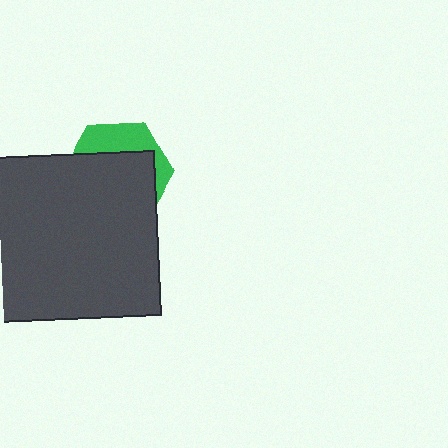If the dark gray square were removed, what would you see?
You would see the complete green hexagon.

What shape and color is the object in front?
The object in front is a dark gray square.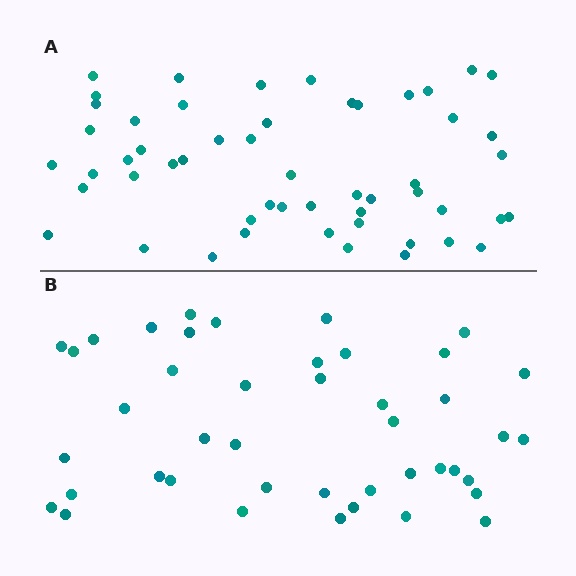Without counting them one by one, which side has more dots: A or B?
Region A (the top region) has more dots.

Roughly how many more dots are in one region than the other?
Region A has roughly 10 or so more dots than region B.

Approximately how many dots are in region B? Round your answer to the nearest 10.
About 40 dots. (The exact count is 43, which rounds to 40.)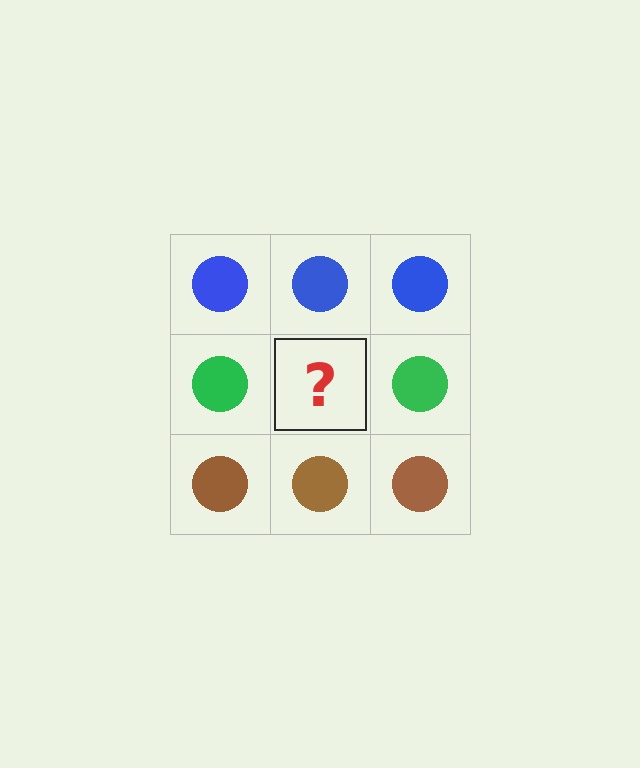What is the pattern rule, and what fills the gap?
The rule is that each row has a consistent color. The gap should be filled with a green circle.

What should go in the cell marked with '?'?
The missing cell should contain a green circle.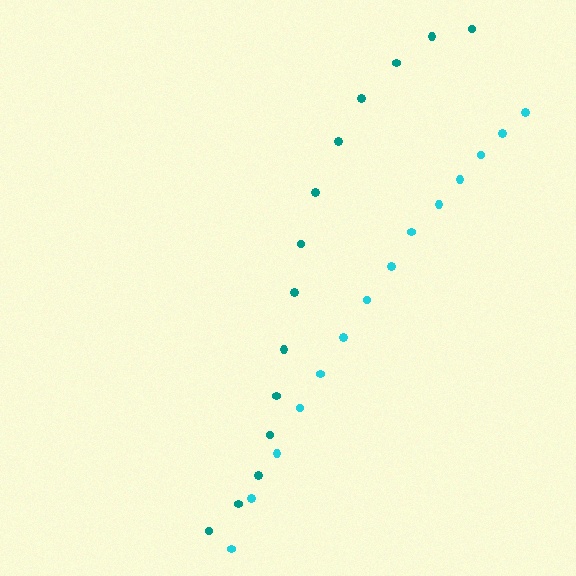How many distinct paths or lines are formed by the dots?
There are 2 distinct paths.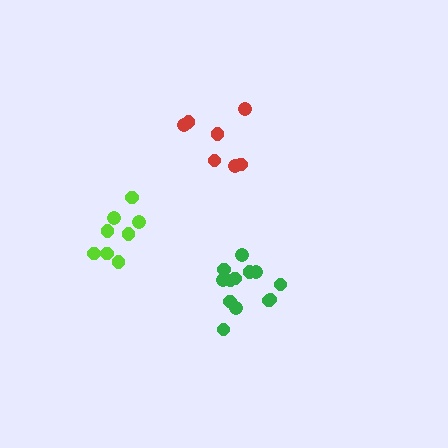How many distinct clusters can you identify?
There are 3 distinct clusters.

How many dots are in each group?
Group 1: 13 dots, Group 2: 7 dots, Group 3: 8 dots (28 total).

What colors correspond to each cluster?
The clusters are colored: green, red, lime.